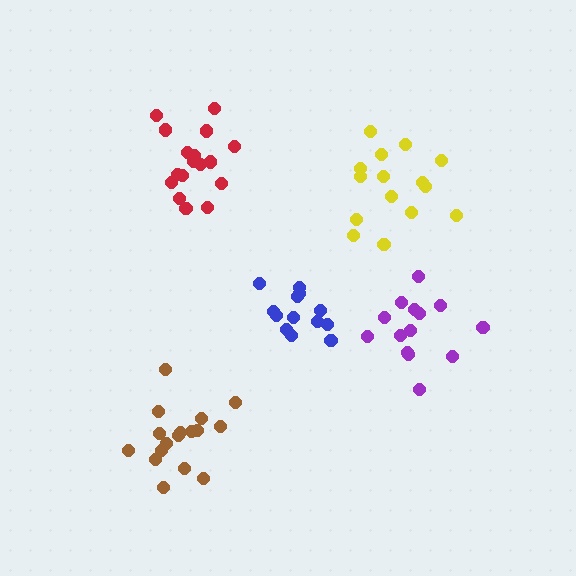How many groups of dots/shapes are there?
There are 5 groups.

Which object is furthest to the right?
The purple cluster is rightmost.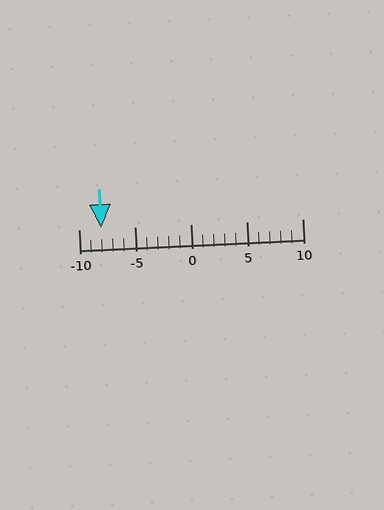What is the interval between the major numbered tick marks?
The major tick marks are spaced 5 units apart.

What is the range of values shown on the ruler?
The ruler shows values from -10 to 10.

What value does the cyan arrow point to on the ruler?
The cyan arrow points to approximately -8.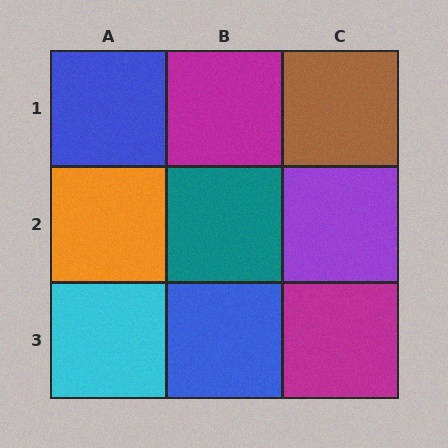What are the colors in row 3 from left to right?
Cyan, blue, magenta.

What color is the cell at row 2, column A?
Orange.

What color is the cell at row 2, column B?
Teal.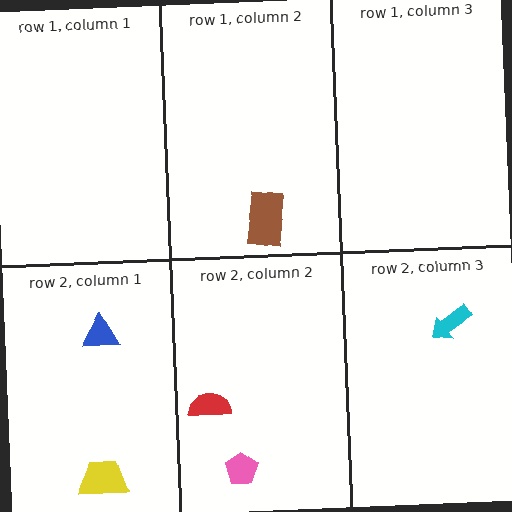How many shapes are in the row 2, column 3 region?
1.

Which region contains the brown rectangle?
The row 1, column 2 region.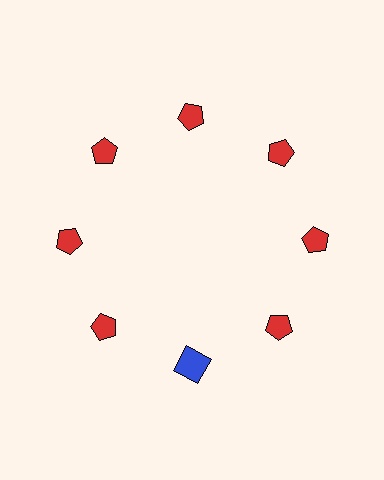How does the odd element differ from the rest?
It differs in both color (blue instead of red) and shape (square instead of pentagon).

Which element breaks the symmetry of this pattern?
The blue square at roughly the 6 o'clock position breaks the symmetry. All other shapes are red pentagons.